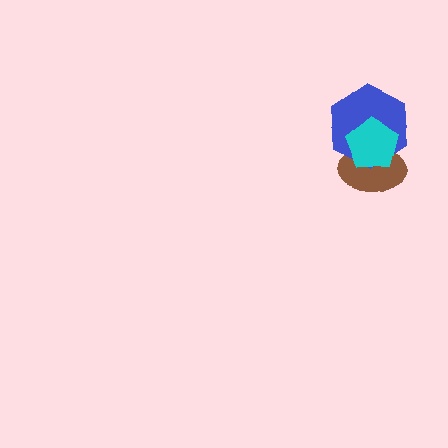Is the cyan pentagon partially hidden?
No, no other shape covers it.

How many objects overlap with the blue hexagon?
2 objects overlap with the blue hexagon.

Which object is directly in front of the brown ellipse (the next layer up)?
The blue hexagon is directly in front of the brown ellipse.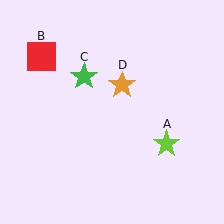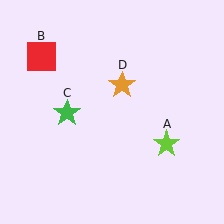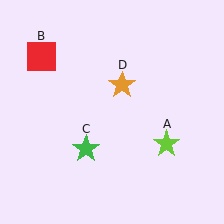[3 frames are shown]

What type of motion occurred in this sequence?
The green star (object C) rotated counterclockwise around the center of the scene.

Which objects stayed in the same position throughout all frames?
Lime star (object A) and red square (object B) and orange star (object D) remained stationary.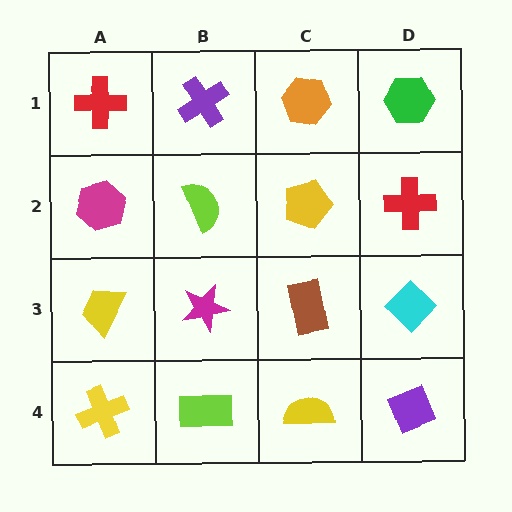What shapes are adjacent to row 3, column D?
A red cross (row 2, column D), a purple diamond (row 4, column D), a brown rectangle (row 3, column C).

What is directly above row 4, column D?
A cyan diamond.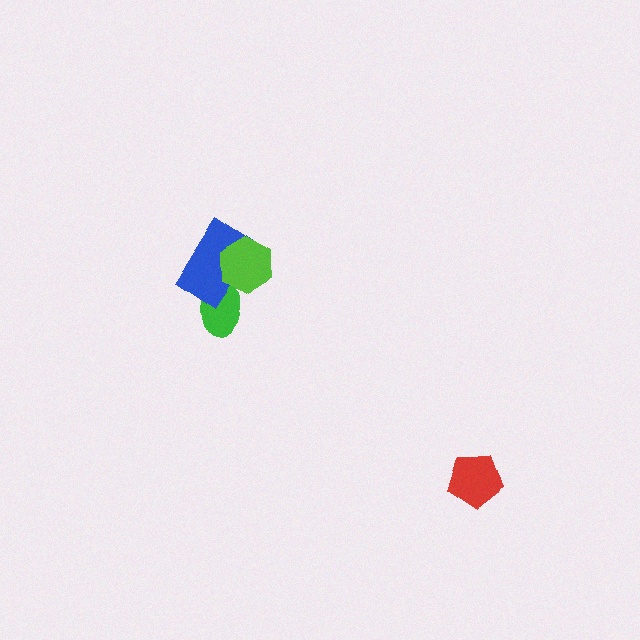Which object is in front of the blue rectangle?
The lime hexagon is in front of the blue rectangle.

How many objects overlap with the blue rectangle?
2 objects overlap with the blue rectangle.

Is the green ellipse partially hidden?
Yes, it is partially covered by another shape.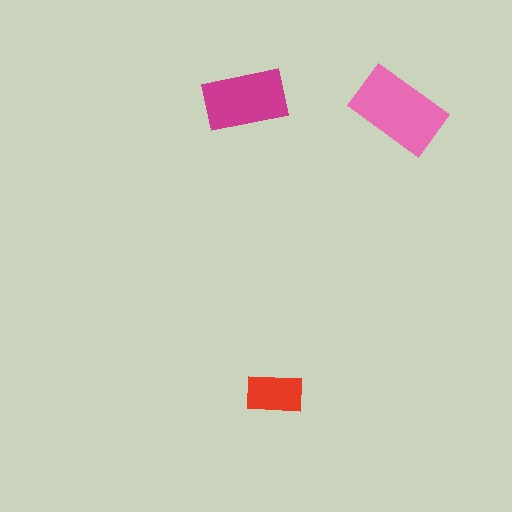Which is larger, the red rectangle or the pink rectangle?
The pink one.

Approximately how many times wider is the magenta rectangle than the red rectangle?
About 1.5 times wider.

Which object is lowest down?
The red rectangle is bottommost.